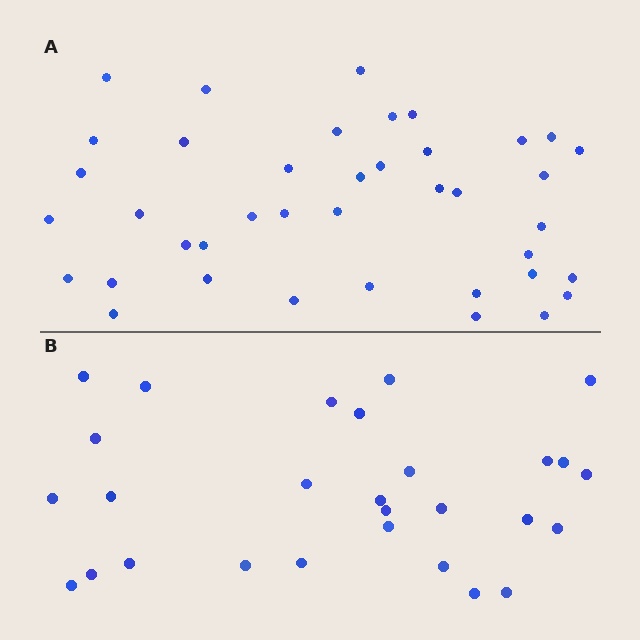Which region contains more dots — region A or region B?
Region A (the top region) has more dots.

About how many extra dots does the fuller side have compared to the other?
Region A has roughly 12 or so more dots than region B.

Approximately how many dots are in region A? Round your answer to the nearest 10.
About 40 dots.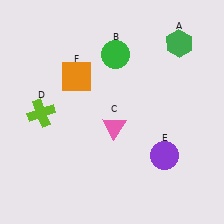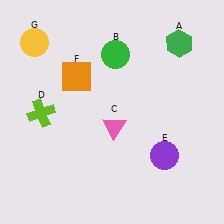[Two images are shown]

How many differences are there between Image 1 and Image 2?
There is 1 difference between the two images.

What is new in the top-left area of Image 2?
A yellow circle (G) was added in the top-left area of Image 2.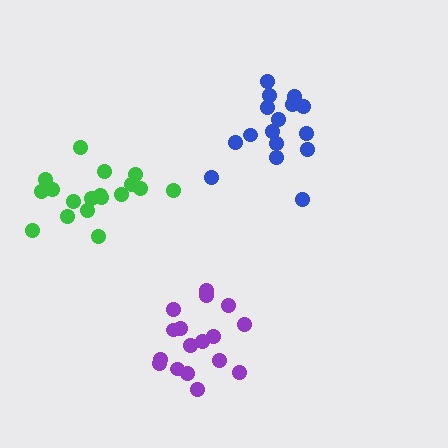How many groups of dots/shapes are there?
There are 3 groups.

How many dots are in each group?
Group 1: 17 dots, Group 2: 18 dots, Group 3: 16 dots (51 total).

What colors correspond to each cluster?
The clusters are colored: purple, green, blue.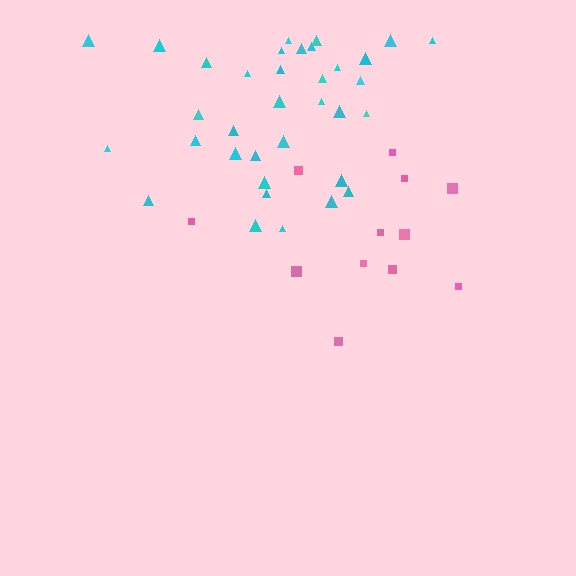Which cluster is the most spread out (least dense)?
Pink.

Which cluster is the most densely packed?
Cyan.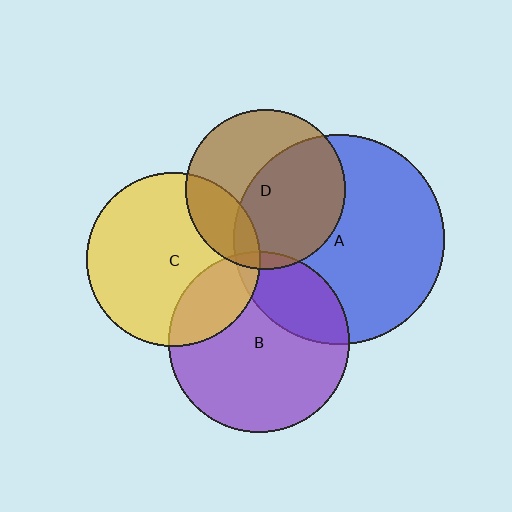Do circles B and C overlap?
Yes.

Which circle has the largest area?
Circle A (blue).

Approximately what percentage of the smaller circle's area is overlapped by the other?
Approximately 25%.